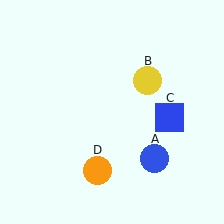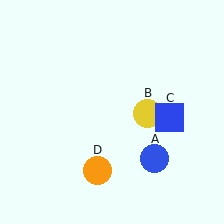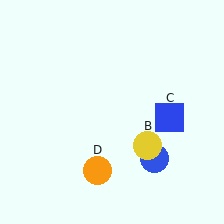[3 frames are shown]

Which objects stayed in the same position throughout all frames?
Blue circle (object A) and blue square (object C) and orange circle (object D) remained stationary.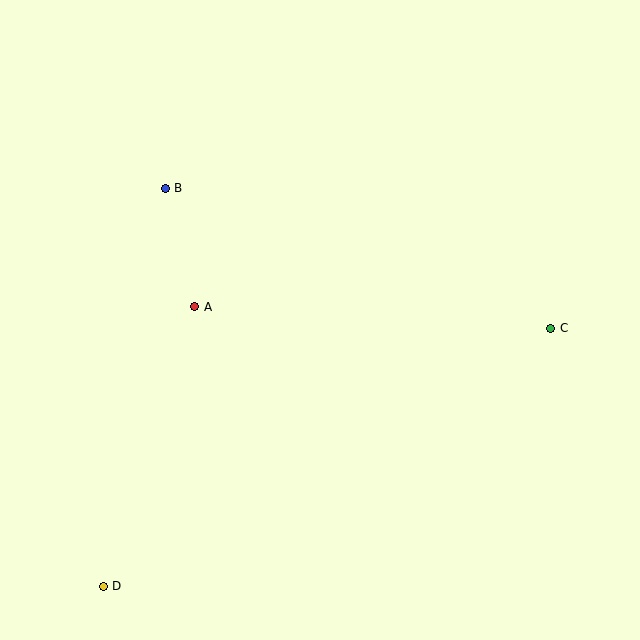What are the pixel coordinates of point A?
Point A is at (195, 307).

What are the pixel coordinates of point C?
Point C is at (551, 328).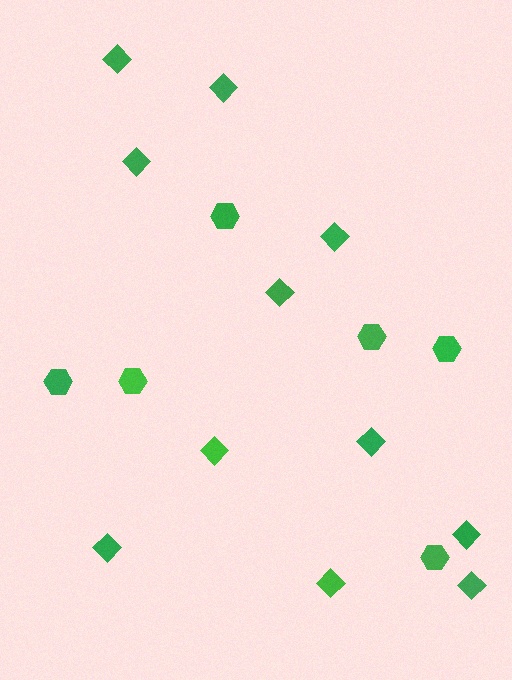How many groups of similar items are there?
There are 2 groups: one group of hexagons (6) and one group of diamonds (11).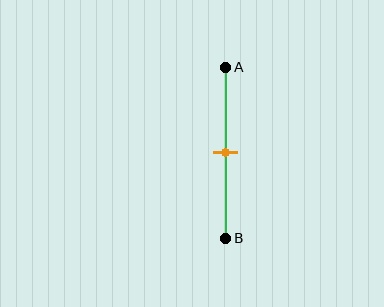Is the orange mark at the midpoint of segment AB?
Yes, the mark is approximately at the midpoint.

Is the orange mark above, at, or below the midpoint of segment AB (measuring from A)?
The orange mark is approximately at the midpoint of segment AB.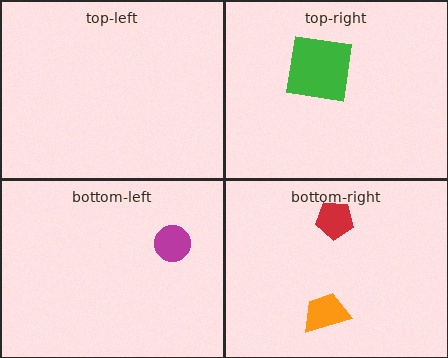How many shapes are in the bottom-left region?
1.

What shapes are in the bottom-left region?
The magenta circle.